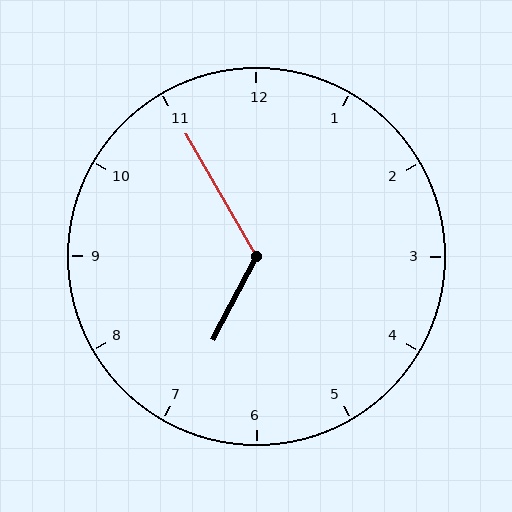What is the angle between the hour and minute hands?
Approximately 122 degrees.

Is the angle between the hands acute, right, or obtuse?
It is obtuse.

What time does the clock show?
6:55.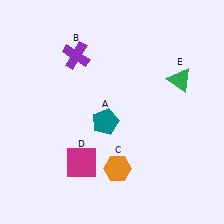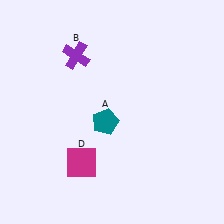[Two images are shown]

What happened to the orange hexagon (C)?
The orange hexagon (C) was removed in Image 2. It was in the bottom-right area of Image 1.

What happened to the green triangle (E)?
The green triangle (E) was removed in Image 2. It was in the top-right area of Image 1.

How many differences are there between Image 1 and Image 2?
There are 2 differences between the two images.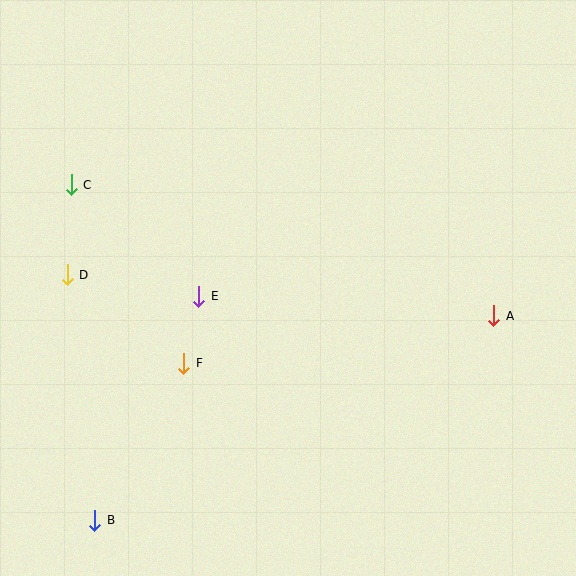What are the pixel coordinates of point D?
Point D is at (67, 275).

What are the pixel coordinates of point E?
Point E is at (199, 296).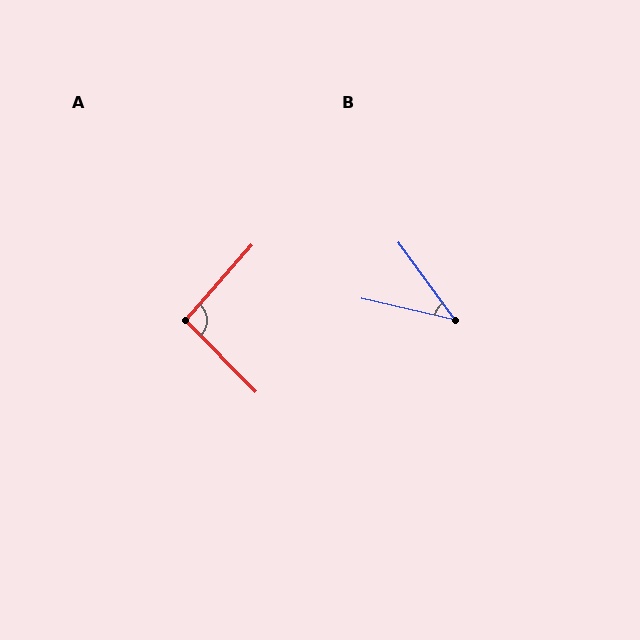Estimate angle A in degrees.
Approximately 94 degrees.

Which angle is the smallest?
B, at approximately 41 degrees.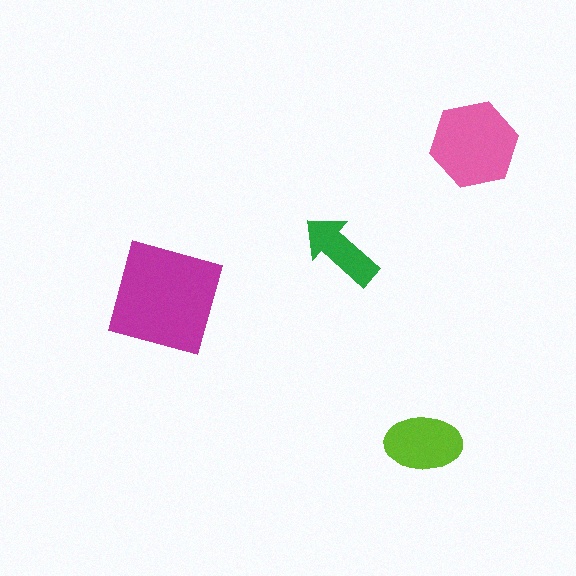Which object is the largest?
The magenta square.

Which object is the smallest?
The green arrow.